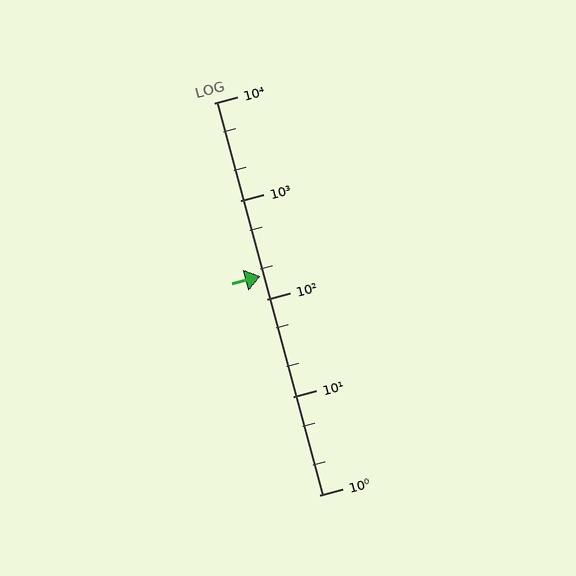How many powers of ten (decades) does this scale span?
The scale spans 4 decades, from 1 to 10000.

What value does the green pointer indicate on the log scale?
The pointer indicates approximately 170.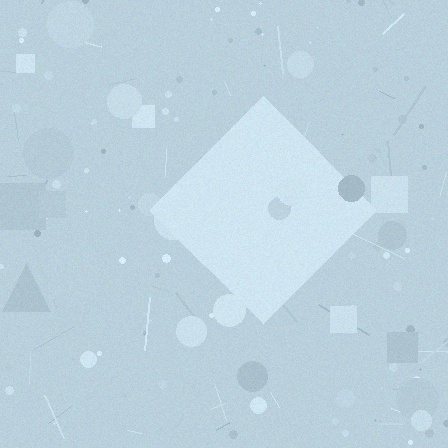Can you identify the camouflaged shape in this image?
The camouflaged shape is a diamond.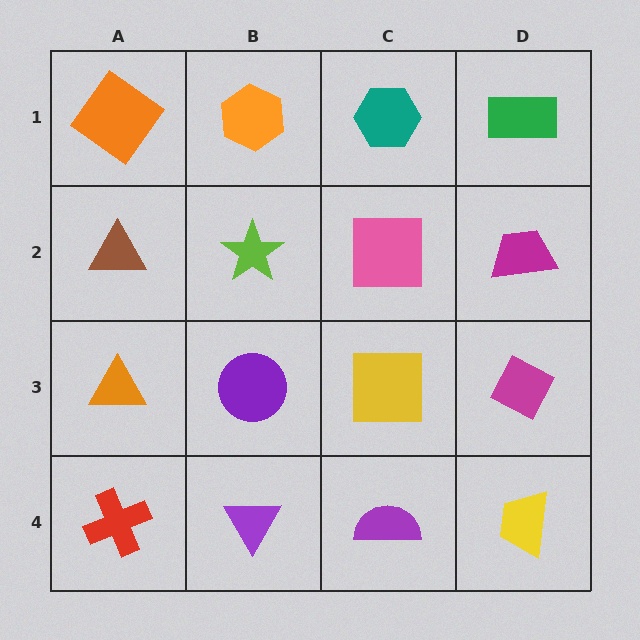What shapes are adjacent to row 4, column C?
A yellow square (row 3, column C), a purple triangle (row 4, column B), a yellow trapezoid (row 4, column D).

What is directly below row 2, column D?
A magenta diamond.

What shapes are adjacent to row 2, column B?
An orange hexagon (row 1, column B), a purple circle (row 3, column B), a brown triangle (row 2, column A), a pink square (row 2, column C).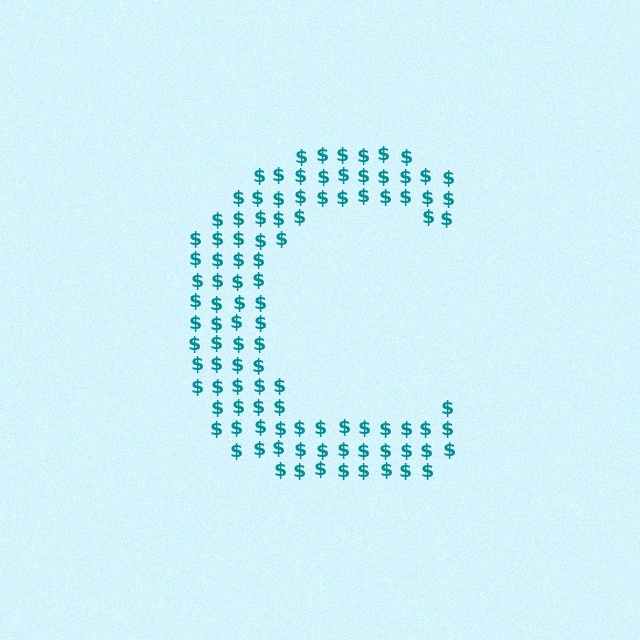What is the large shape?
The large shape is the letter C.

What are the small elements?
The small elements are dollar signs.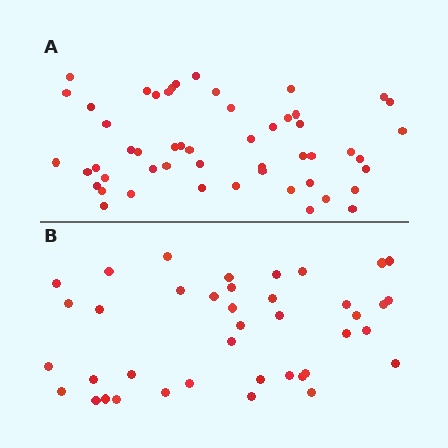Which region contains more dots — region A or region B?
Region A (the top region) has more dots.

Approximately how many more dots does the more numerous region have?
Region A has roughly 12 or so more dots than region B.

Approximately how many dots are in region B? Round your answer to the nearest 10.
About 40 dots.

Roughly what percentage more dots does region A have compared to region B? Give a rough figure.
About 30% more.